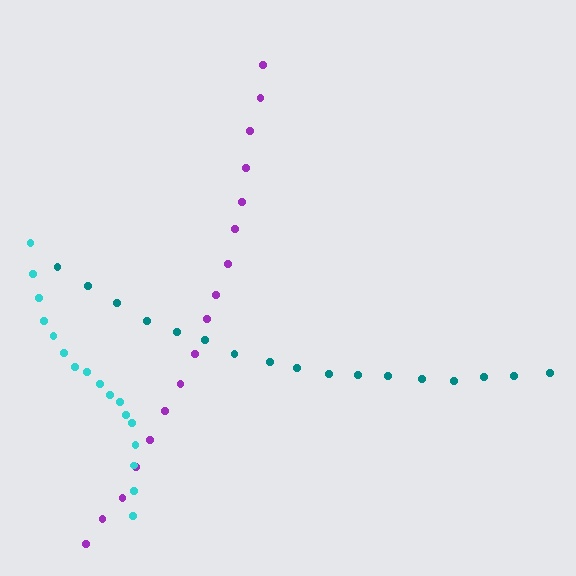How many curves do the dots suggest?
There are 3 distinct paths.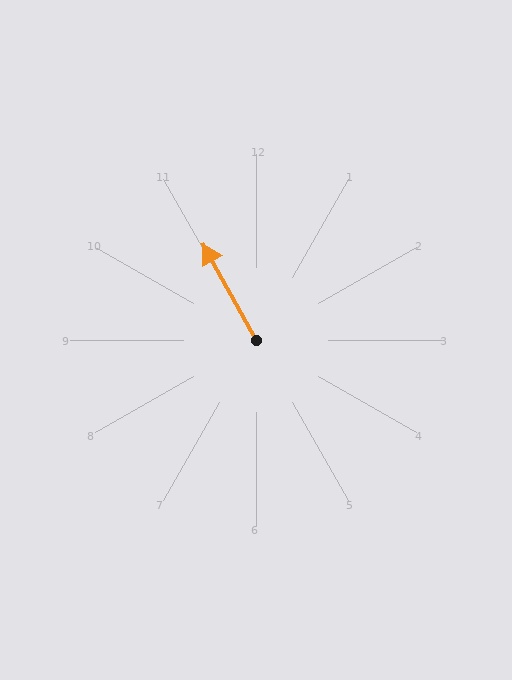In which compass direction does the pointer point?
Northwest.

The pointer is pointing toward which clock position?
Roughly 11 o'clock.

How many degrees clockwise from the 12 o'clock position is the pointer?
Approximately 331 degrees.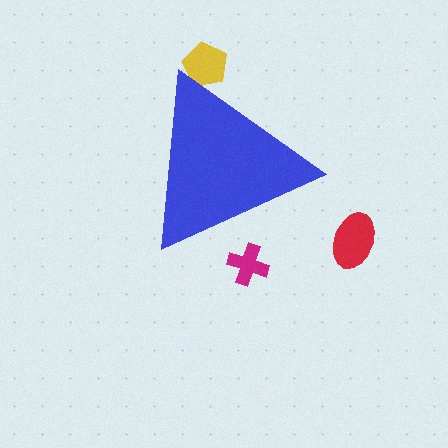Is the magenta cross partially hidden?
Yes, the magenta cross is partially hidden behind the blue triangle.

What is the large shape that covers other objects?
A blue triangle.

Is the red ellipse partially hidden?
No, the red ellipse is fully visible.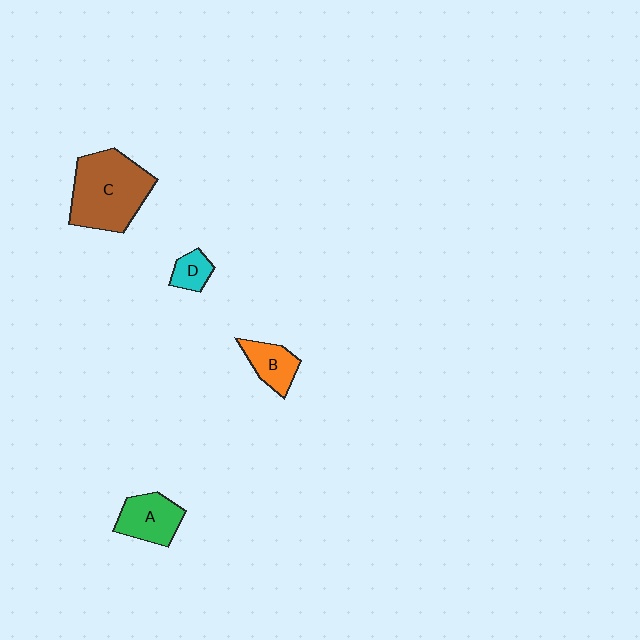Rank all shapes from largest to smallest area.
From largest to smallest: C (brown), A (green), B (orange), D (cyan).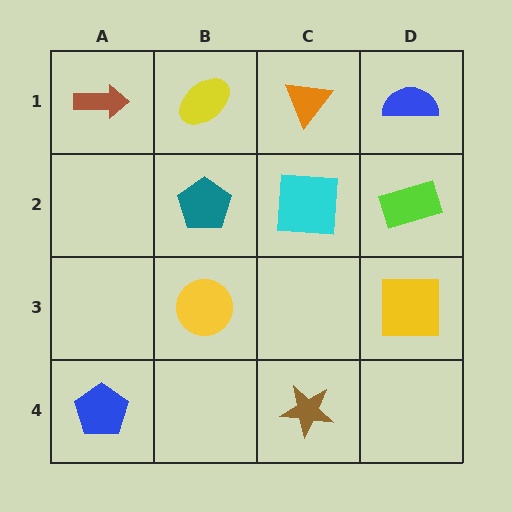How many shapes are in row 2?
3 shapes.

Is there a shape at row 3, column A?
No, that cell is empty.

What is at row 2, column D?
A lime rectangle.